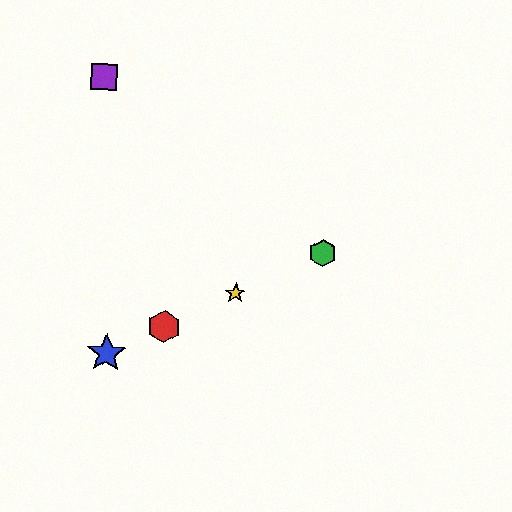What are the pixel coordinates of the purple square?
The purple square is at (104, 77).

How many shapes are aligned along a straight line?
4 shapes (the red hexagon, the blue star, the green hexagon, the yellow star) are aligned along a straight line.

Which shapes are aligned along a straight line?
The red hexagon, the blue star, the green hexagon, the yellow star are aligned along a straight line.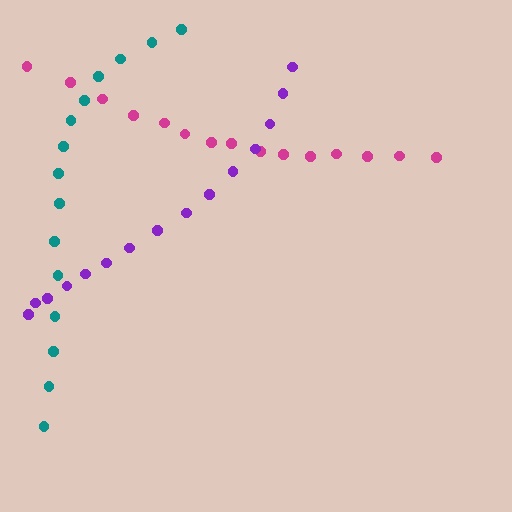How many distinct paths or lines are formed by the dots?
There are 3 distinct paths.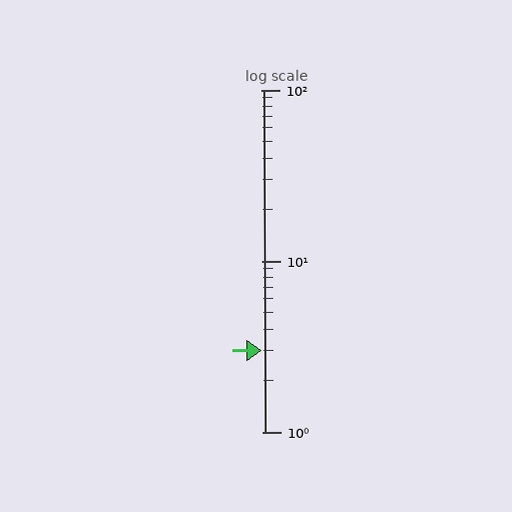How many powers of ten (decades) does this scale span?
The scale spans 2 decades, from 1 to 100.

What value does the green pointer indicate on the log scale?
The pointer indicates approximately 3.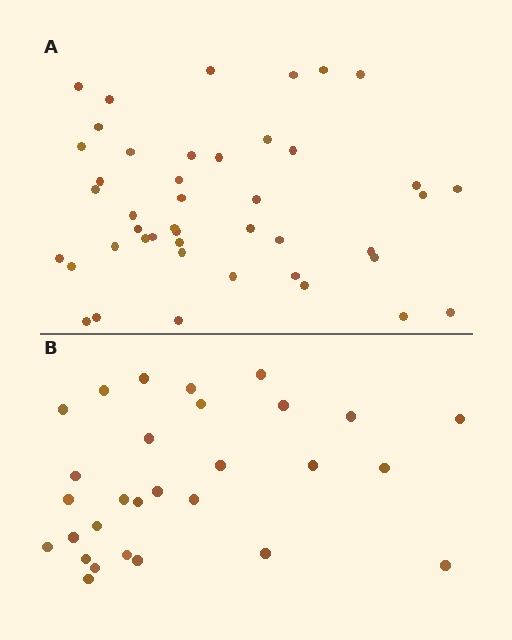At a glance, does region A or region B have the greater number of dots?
Region A (the top region) has more dots.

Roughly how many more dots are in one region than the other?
Region A has approximately 15 more dots than region B.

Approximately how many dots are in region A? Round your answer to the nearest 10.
About 40 dots. (The exact count is 44, which rounds to 40.)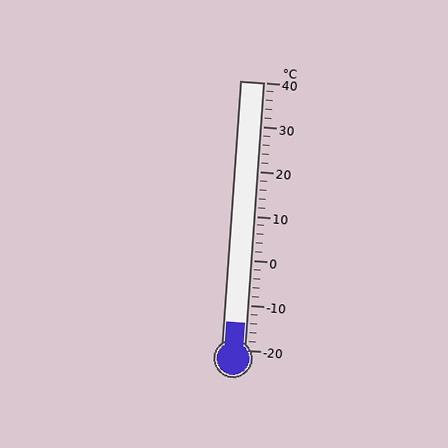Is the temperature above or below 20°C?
The temperature is below 20°C.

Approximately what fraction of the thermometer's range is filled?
The thermometer is filled to approximately 10% of its range.